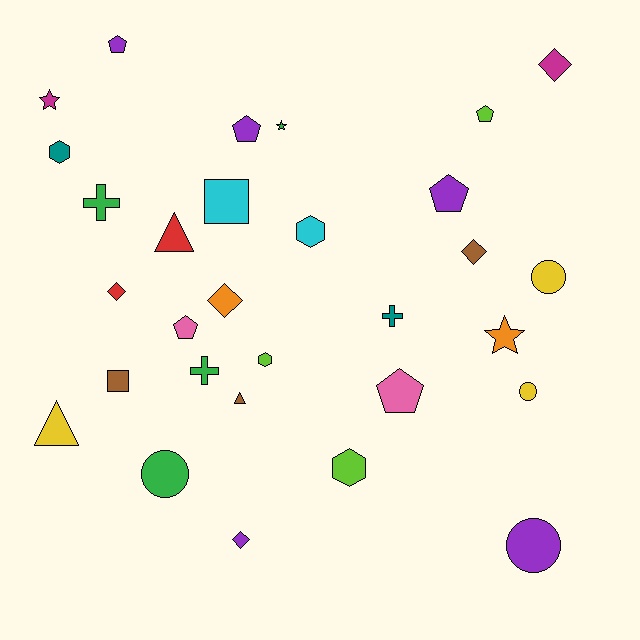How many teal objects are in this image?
There are 2 teal objects.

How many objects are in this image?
There are 30 objects.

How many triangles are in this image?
There are 3 triangles.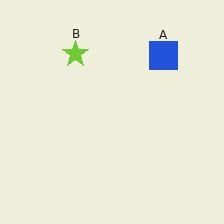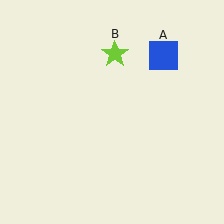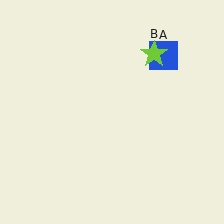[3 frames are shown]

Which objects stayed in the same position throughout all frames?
Blue square (object A) remained stationary.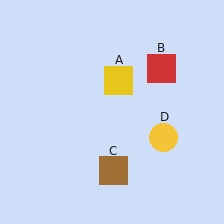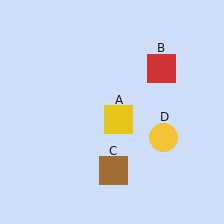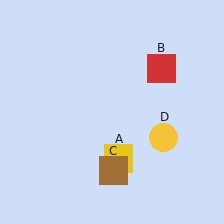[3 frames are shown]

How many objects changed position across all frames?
1 object changed position: yellow square (object A).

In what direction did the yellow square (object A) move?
The yellow square (object A) moved down.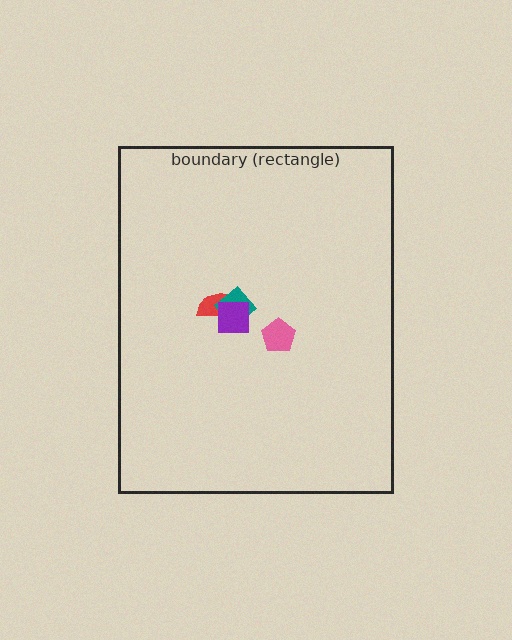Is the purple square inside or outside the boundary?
Inside.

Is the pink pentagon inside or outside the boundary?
Inside.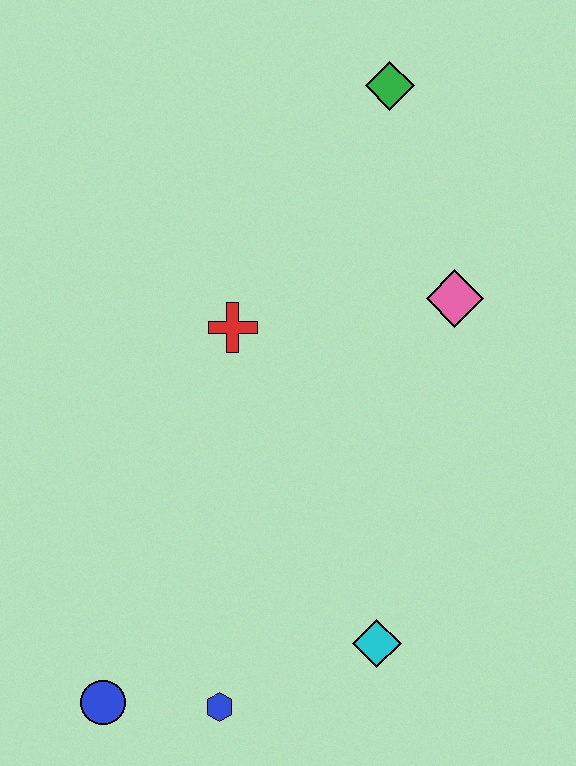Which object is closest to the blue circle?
The blue hexagon is closest to the blue circle.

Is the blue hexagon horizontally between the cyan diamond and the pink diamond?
No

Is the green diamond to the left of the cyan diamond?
No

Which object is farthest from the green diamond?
The blue circle is farthest from the green diamond.